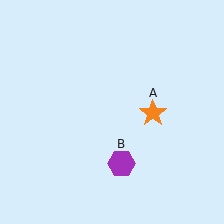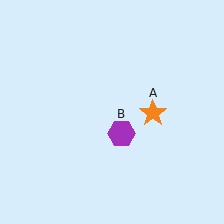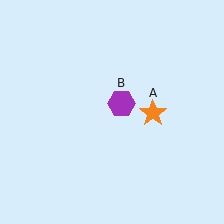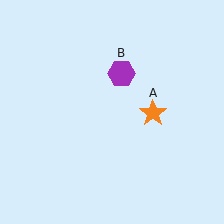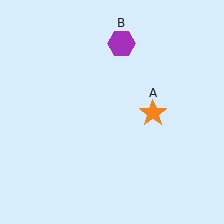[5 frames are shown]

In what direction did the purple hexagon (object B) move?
The purple hexagon (object B) moved up.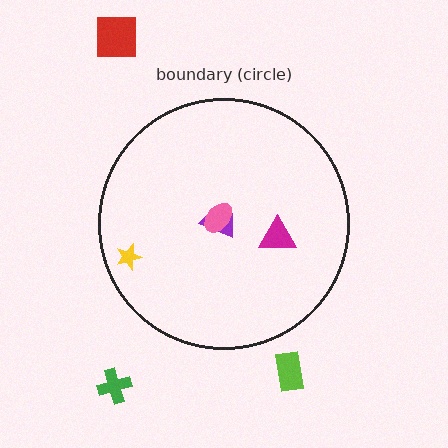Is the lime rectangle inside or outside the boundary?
Outside.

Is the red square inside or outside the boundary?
Outside.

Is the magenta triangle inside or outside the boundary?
Inside.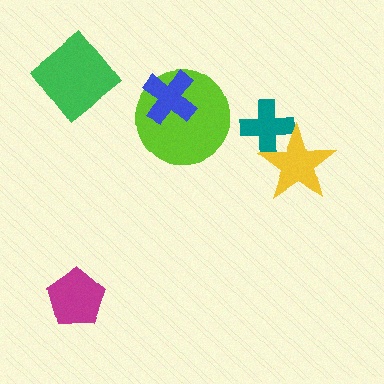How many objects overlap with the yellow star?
1 object overlaps with the yellow star.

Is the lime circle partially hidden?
Yes, it is partially covered by another shape.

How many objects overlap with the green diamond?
0 objects overlap with the green diamond.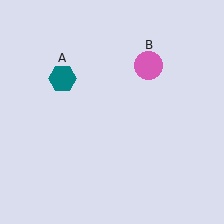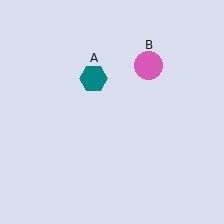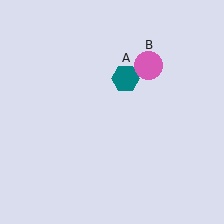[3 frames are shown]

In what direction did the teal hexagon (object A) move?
The teal hexagon (object A) moved right.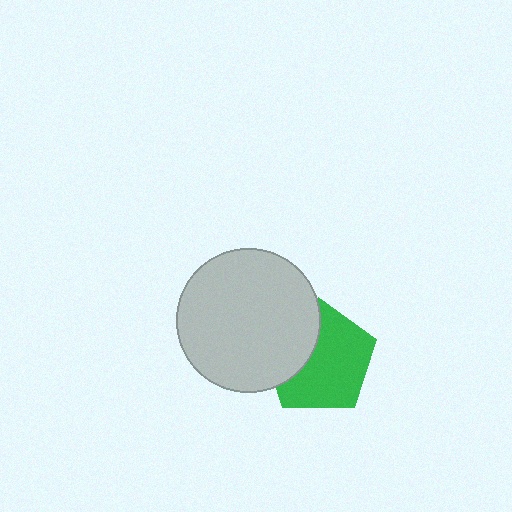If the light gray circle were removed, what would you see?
You would see the complete green pentagon.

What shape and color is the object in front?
The object in front is a light gray circle.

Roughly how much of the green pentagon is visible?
Most of it is visible (roughly 66%).